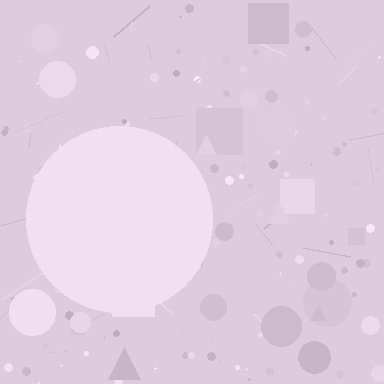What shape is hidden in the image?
A circle is hidden in the image.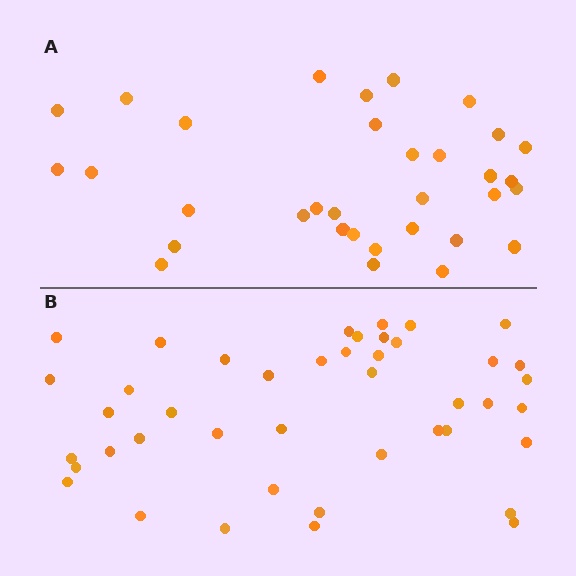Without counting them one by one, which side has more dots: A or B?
Region B (the bottom region) has more dots.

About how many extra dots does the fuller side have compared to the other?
Region B has roughly 10 or so more dots than region A.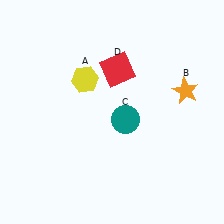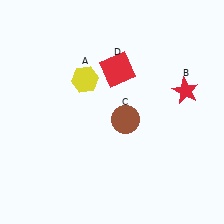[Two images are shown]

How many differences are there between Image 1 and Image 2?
There are 2 differences between the two images.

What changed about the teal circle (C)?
In Image 1, C is teal. In Image 2, it changed to brown.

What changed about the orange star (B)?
In Image 1, B is orange. In Image 2, it changed to red.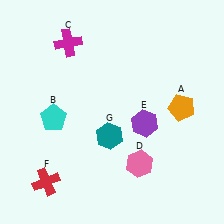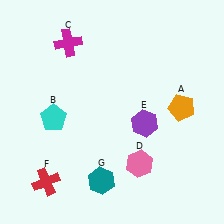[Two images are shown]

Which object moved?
The teal hexagon (G) moved down.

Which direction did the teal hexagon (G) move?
The teal hexagon (G) moved down.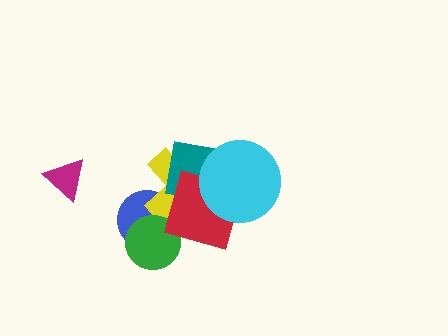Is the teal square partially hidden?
Yes, it is partially covered by another shape.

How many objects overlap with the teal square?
3 objects overlap with the teal square.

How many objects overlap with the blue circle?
3 objects overlap with the blue circle.